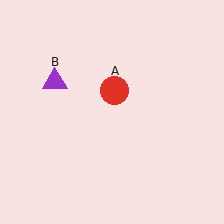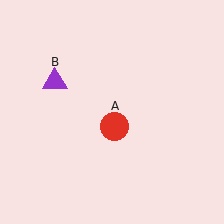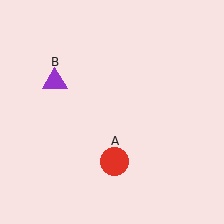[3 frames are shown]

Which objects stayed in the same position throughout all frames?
Purple triangle (object B) remained stationary.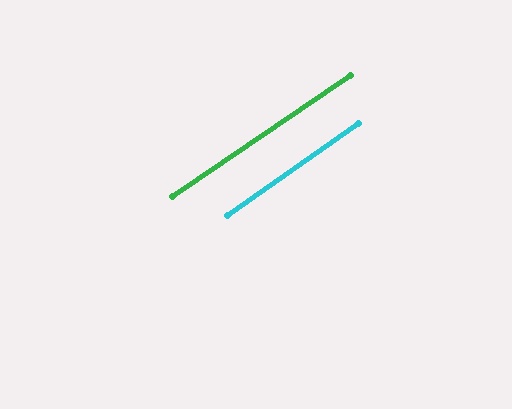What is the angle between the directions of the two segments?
Approximately 1 degree.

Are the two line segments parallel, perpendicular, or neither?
Parallel — their directions differ by only 0.8°.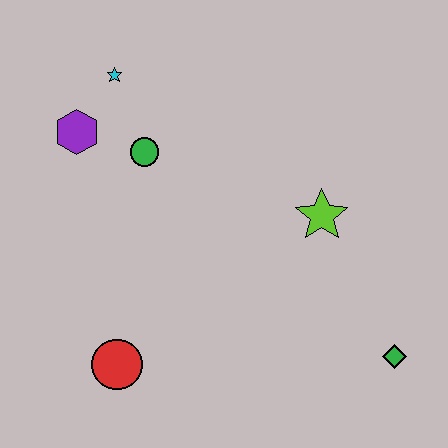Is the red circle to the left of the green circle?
Yes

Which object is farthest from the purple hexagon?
The green diamond is farthest from the purple hexagon.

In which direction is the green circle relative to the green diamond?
The green circle is to the left of the green diamond.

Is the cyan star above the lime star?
Yes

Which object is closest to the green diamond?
The lime star is closest to the green diamond.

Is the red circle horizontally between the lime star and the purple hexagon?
Yes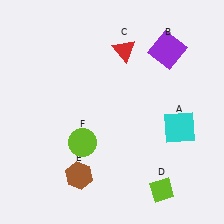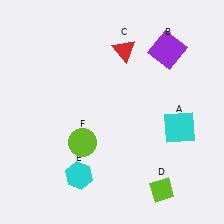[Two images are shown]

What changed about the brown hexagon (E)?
In Image 1, E is brown. In Image 2, it changed to cyan.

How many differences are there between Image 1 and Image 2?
There is 1 difference between the two images.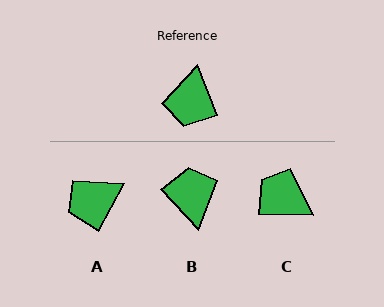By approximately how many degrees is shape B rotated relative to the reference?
Approximately 158 degrees clockwise.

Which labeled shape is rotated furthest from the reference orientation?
B, about 158 degrees away.